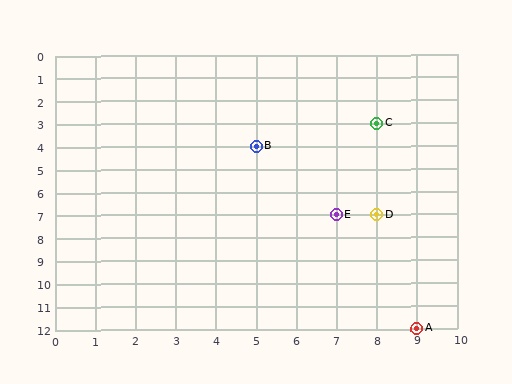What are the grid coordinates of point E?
Point E is at grid coordinates (7, 7).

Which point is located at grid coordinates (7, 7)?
Point E is at (7, 7).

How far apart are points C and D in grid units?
Points C and D are 4 rows apart.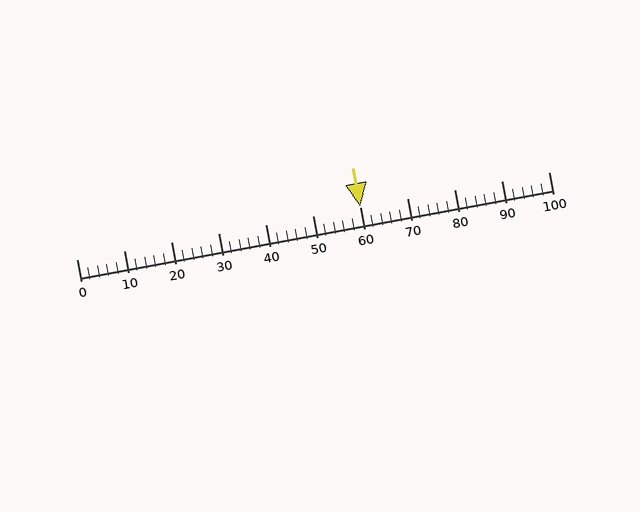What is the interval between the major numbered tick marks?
The major tick marks are spaced 10 units apart.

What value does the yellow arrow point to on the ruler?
The yellow arrow points to approximately 60.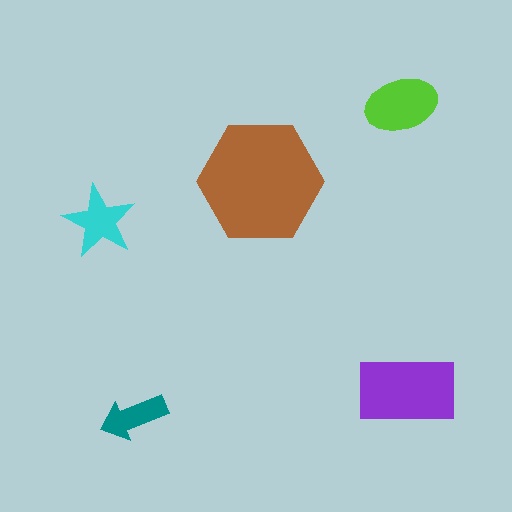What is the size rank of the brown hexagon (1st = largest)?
1st.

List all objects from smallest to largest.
The teal arrow, the cyan star, the lime ellipse, the purple rectangle, the brown hexagon.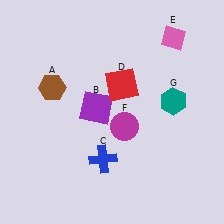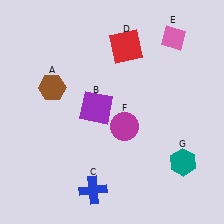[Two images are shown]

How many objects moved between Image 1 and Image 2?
3 objects moved between the two images.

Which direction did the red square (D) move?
The red square (D) moved up.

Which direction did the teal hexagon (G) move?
The teal hexagon (G) moved down.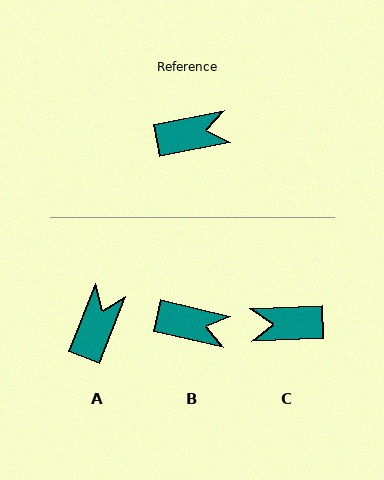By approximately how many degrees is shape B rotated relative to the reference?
Approximately 24 degrees clockwise.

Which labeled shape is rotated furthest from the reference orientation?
C, about 172 degrees away.